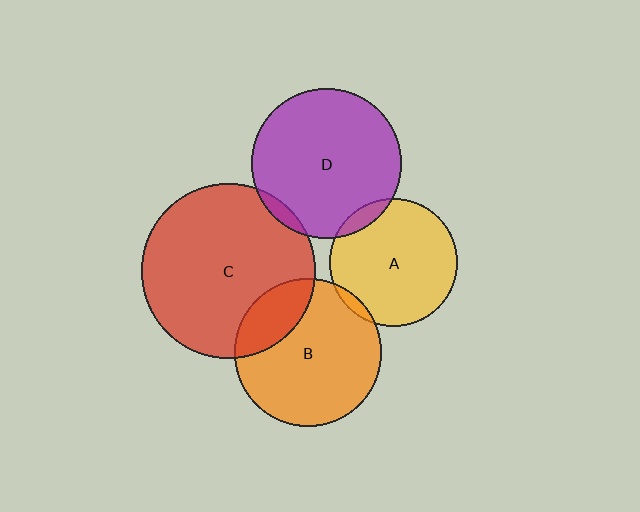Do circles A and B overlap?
Yes.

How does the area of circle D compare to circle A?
Approximately 1.4 times.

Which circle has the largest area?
Circle C (red).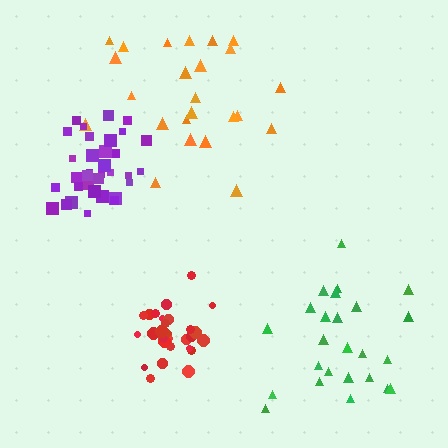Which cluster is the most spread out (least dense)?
Orange.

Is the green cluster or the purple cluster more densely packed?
Purple.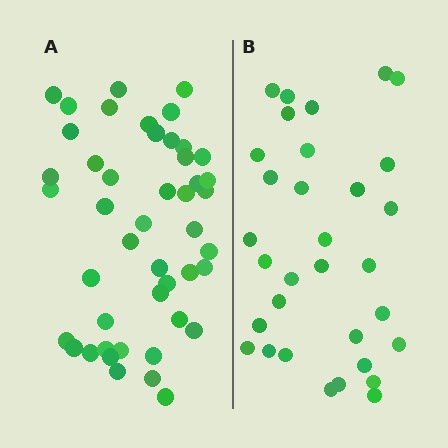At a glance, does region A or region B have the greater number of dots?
Region A (the left region) has more dots.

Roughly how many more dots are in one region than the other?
Region A has approximately 15 more dots than region B.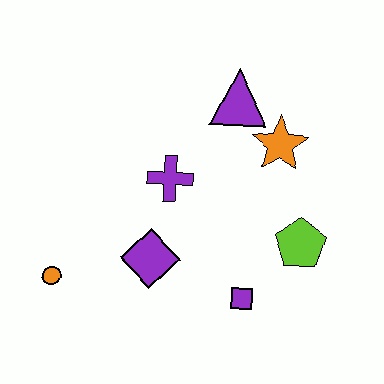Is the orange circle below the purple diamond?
Yes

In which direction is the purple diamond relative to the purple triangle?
The purple diamond is below the purple triangle.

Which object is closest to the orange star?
The purple triangle is closest to the orange star.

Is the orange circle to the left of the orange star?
Yes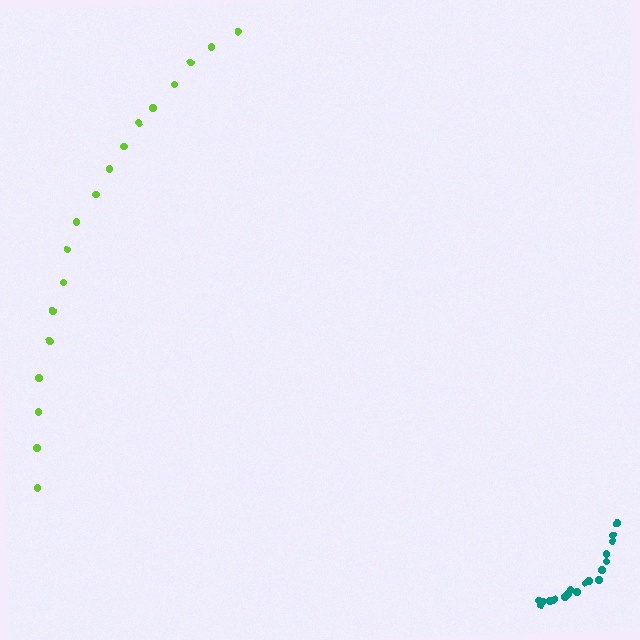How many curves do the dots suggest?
There are 2 distinct paths.